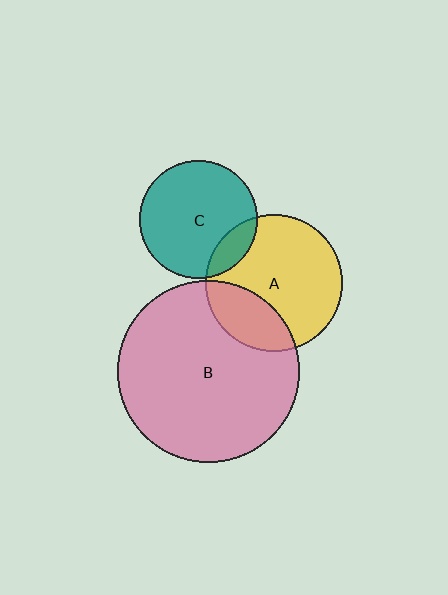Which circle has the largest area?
Circle B (pink).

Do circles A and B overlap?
Yes.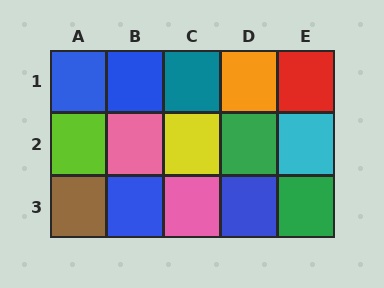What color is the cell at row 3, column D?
Blue.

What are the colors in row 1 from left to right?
Blue, blue, teal, orange, red.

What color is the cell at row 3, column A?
Brown.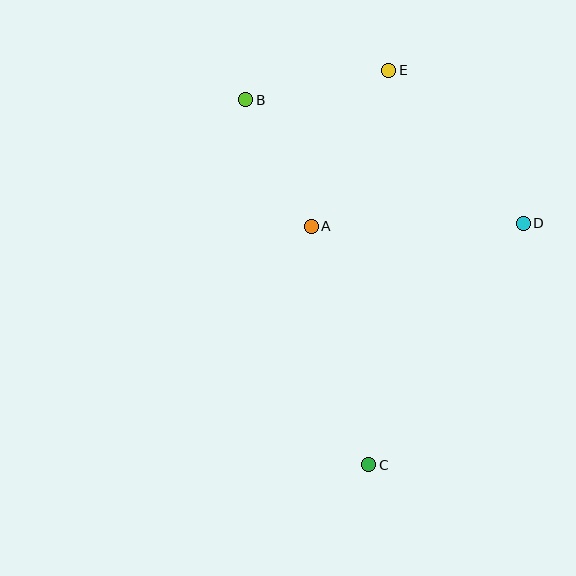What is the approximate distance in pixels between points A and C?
The distance between A and C is approximately 245 pixels.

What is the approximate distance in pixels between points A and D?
The distance between A and D is approximately 212 pixels.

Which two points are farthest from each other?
Points C and E are farthest from each other.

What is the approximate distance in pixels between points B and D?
The distance between B and D is approximately 304 pixels.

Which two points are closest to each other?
Points A and B are closest to each other.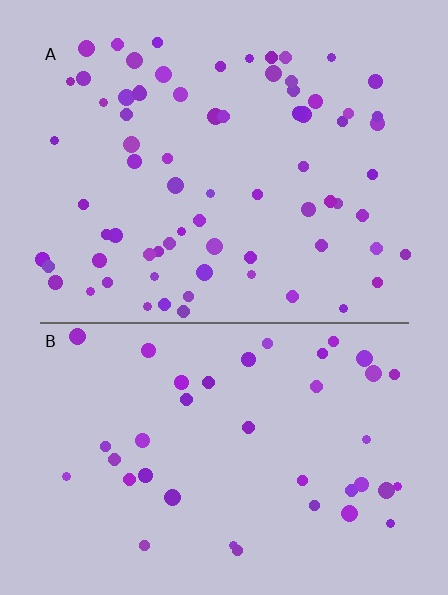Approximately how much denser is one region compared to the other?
Approximately 1.8× — region A over region B.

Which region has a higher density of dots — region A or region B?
A (the top).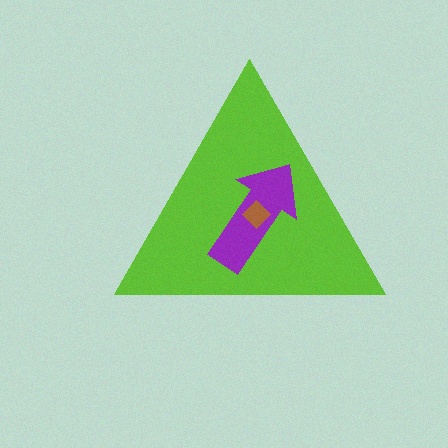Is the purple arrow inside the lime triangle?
Yes.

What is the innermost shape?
The brown diamond.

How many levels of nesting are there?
3.